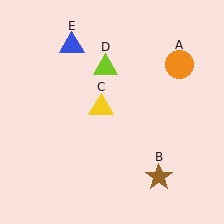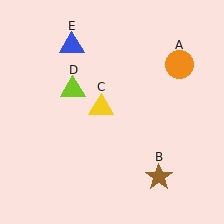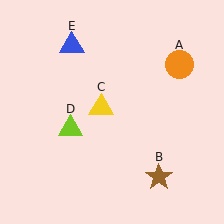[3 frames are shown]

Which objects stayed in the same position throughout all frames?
Orange circle (object A) and brown star (object B) and yellow triangle (object C) and blue triangle (object E) remained stationary.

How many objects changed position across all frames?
1 object changed position: lime triangle (object D).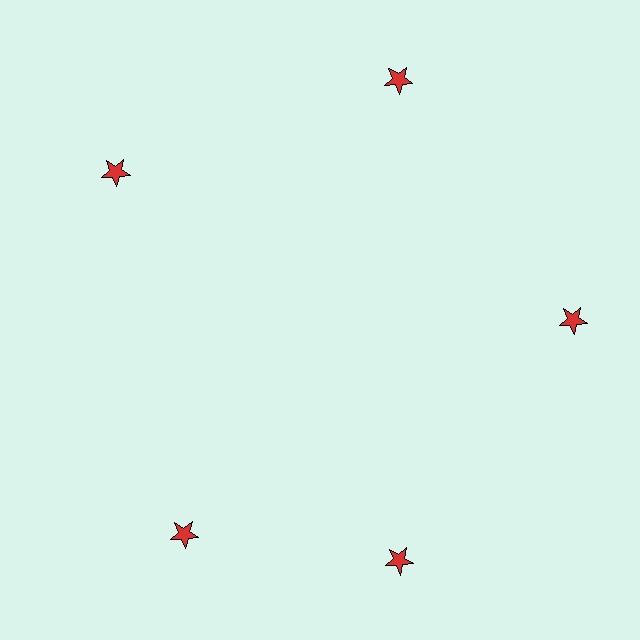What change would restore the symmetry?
The symmetry would be restored by rotating it back into even spacing with its neighbors so that all 5 stars sit at equal angles and equal distance from the center.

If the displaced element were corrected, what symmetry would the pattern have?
It would have 5-fold rotational symmetry — the pattern would map onto itself every 72 degrees.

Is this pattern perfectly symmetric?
No. The 5 red stars are arranged in a ring, but one element near the 8 o'clock position is rotated out of alignment along the ring, breaking the 5-fold rotational symmetry.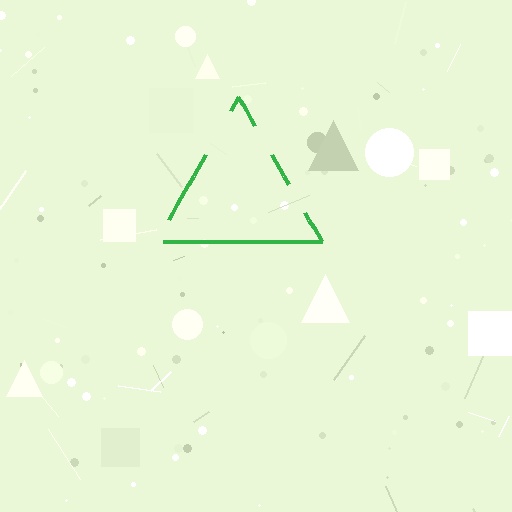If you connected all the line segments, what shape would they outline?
They would outline a triangle.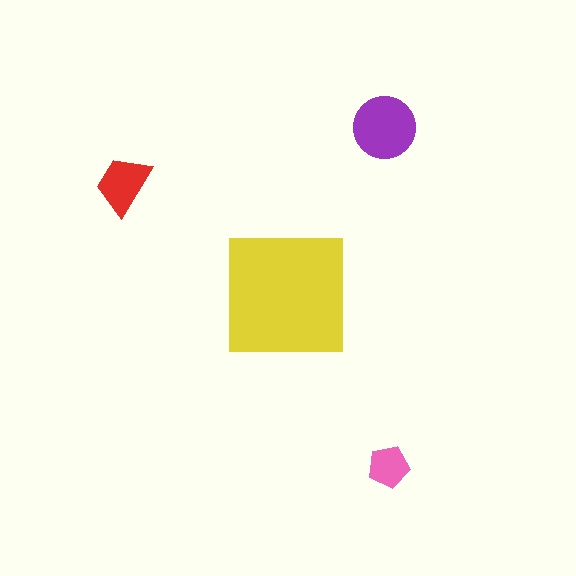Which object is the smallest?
The pink pentagon.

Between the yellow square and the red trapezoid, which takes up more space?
The yellow square.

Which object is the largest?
The yellow square.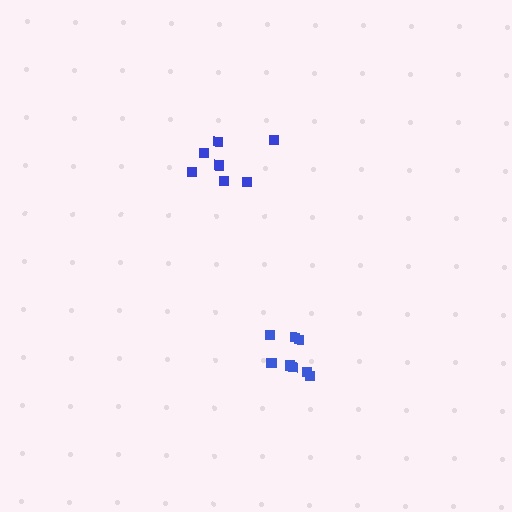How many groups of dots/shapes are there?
There are 2 groups.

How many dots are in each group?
Group 1: 8 dots, Group 2: 7 dots (15 total).